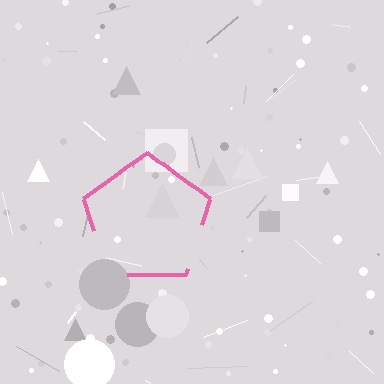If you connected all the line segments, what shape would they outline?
They would outline a pentagon.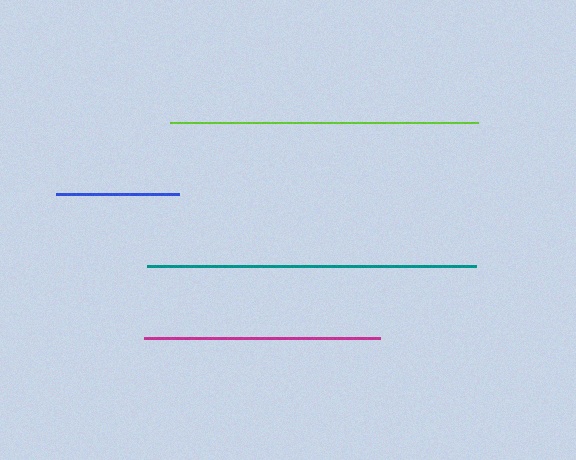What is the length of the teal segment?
The teal segment is approximately 329 pixels long.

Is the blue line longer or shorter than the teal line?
The teal line is longer than the blue line.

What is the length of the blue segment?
The blue segment is approximately 123 pixels long.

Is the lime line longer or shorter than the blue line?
The lime line is longer than the blue line.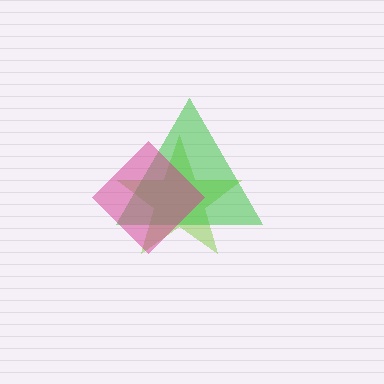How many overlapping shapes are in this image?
There are 3 overlapping shapes in the image.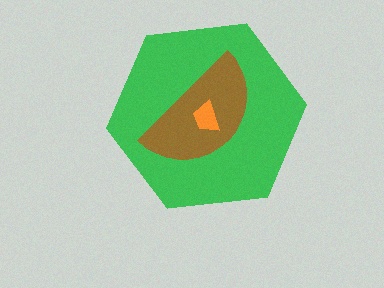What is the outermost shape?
The green hexagon.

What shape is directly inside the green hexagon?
The brown semicircle.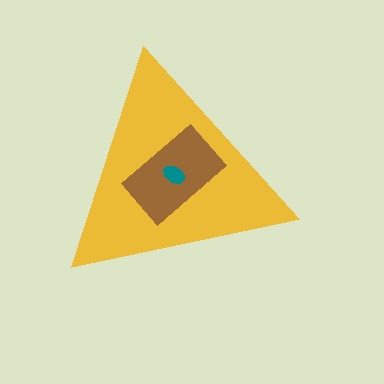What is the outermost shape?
The yellow triangle.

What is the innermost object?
The teal ellipse.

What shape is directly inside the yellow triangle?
The brown rectangle.